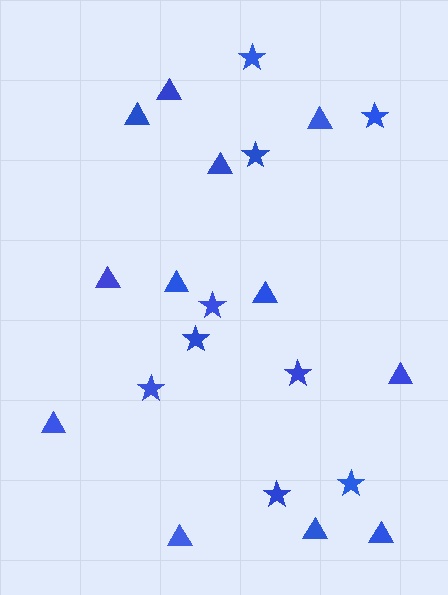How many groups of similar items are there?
There are 2 groups: one group of stars (9) and one group of triangles (12).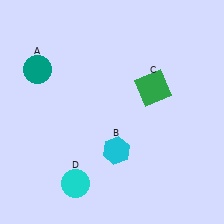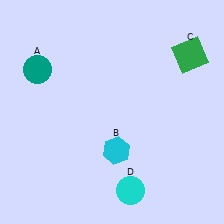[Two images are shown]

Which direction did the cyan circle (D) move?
The cyan circle (D) moved right.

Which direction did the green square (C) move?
The green square (C) moved right.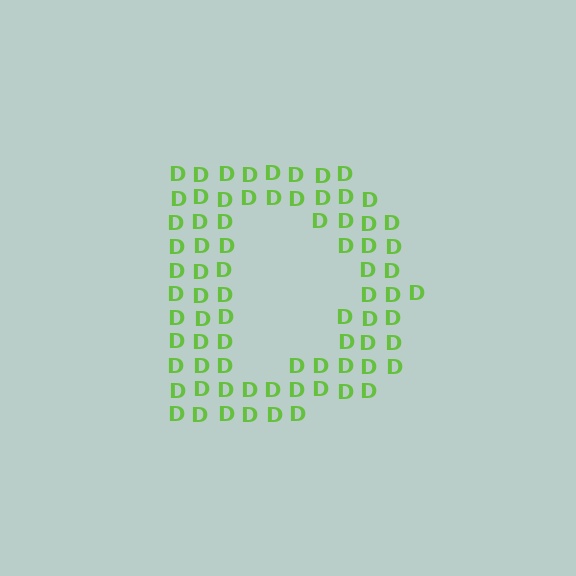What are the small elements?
The small elements are letter D's.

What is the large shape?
The large shape is the letter D.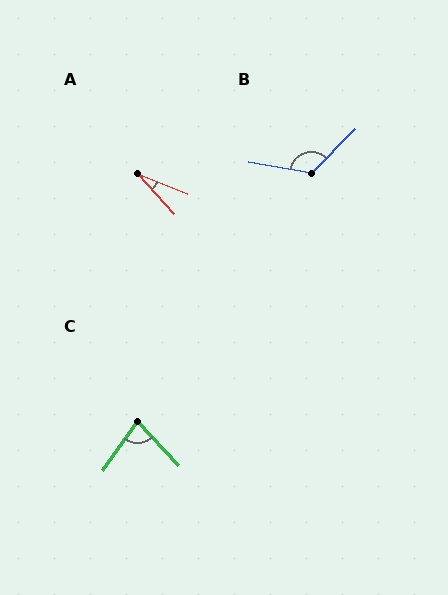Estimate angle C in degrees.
Approximately 78 degrees.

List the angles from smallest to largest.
A (26°), C (78°), B (124°).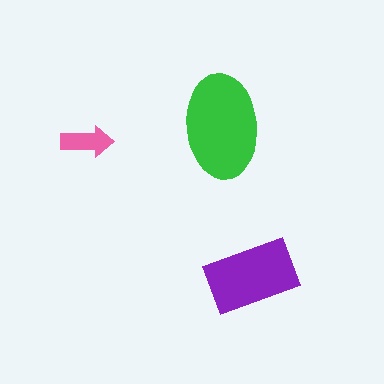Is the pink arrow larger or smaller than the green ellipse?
Smaller.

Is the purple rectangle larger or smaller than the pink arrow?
Larger.